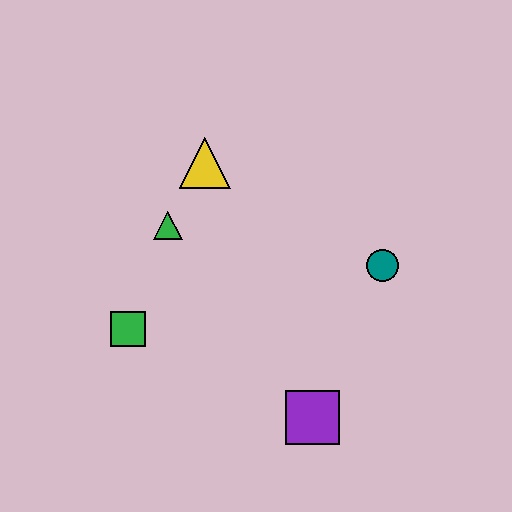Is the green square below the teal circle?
Yes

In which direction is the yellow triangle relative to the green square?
The yellow triangle is above the green square.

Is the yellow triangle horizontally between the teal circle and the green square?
Yes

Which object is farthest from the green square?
The teal circle is farthest from the green square.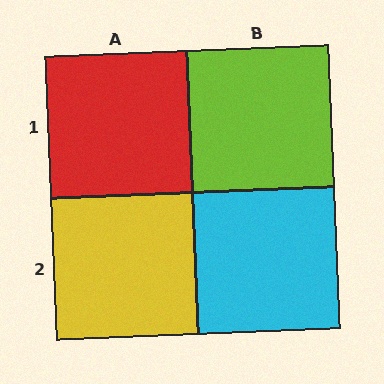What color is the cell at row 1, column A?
Red.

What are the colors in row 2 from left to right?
Yellow, cyan.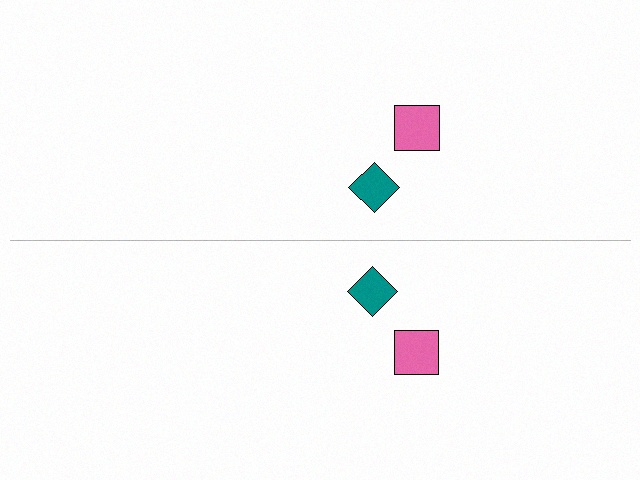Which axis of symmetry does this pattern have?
The pattern has a horizontal axis of symmetry running through the center of the image.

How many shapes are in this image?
There are 4 shapes in this image.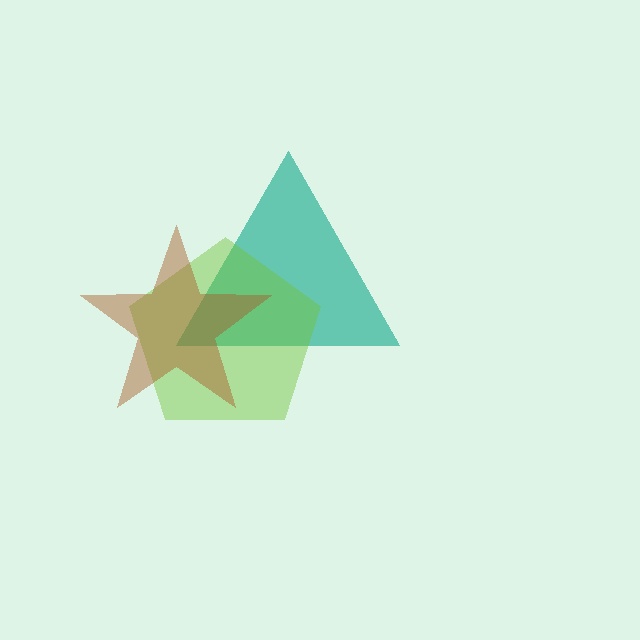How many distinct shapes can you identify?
There are 3 distinct shapes: a teal triangle, a lime pentagon, a brown star.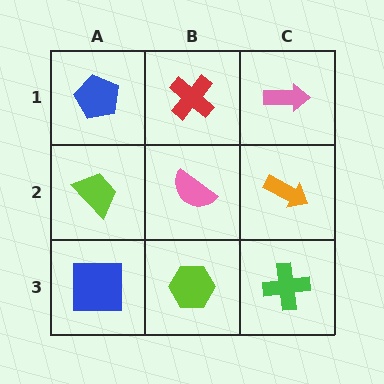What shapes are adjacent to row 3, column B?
A pink semicircle (row 2, column B), a blue square (row 3, column A), a green cross (row 3, column C).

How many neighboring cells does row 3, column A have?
2.